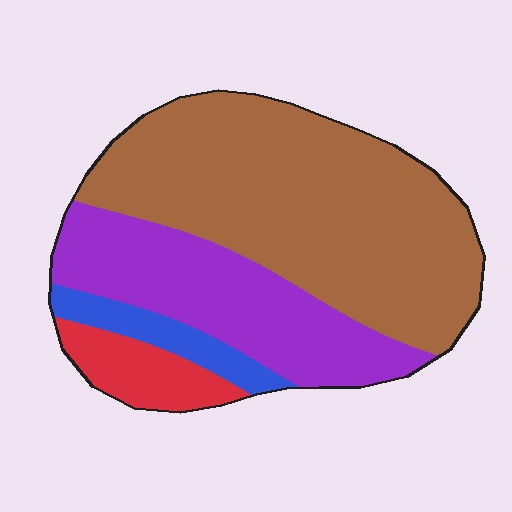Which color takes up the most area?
Brown, at roughly 55%.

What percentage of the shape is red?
Red takes up about one tenth (1/10) of the shape.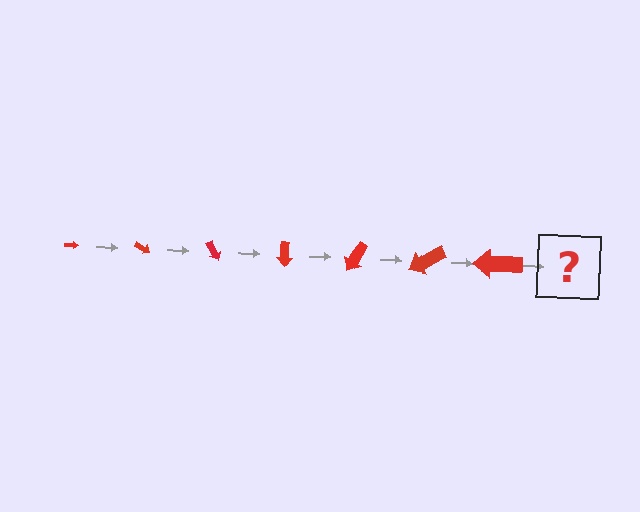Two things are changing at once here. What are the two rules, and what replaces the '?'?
The two rules are that the arrow grows larger each step and it rotates 30 degrees each step. The '?' should be an arrow, larger than the previous one and rotated 210 degrees from the start.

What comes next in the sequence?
The next element should be an arrow, larger than the previous one and rotated 210 degrees from the start.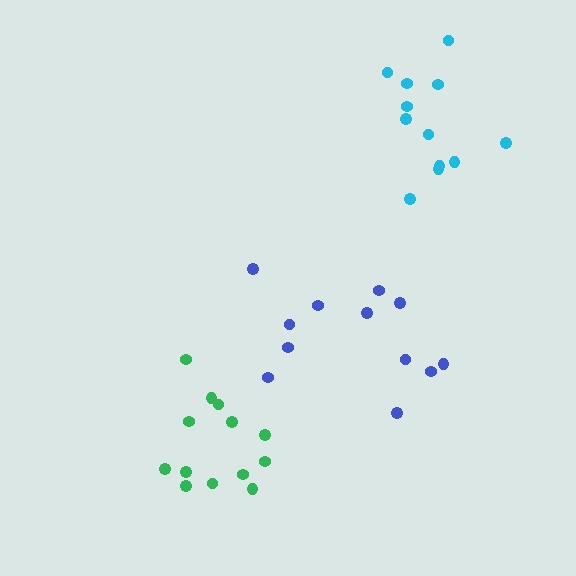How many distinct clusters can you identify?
There are 3 distinct clusters.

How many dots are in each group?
Group 1: 12 dots, Group 2: 12 dots, Group 3: 13 dots (37 total).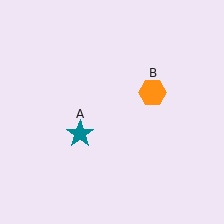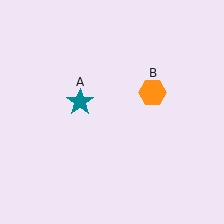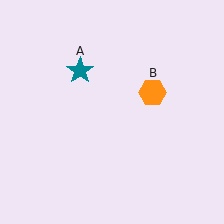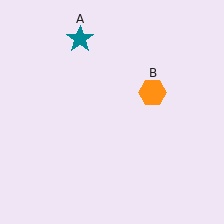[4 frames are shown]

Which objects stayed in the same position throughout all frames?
Orange hexagon (object B) remained stationary.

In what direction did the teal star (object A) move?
The teal star (object A) moved up.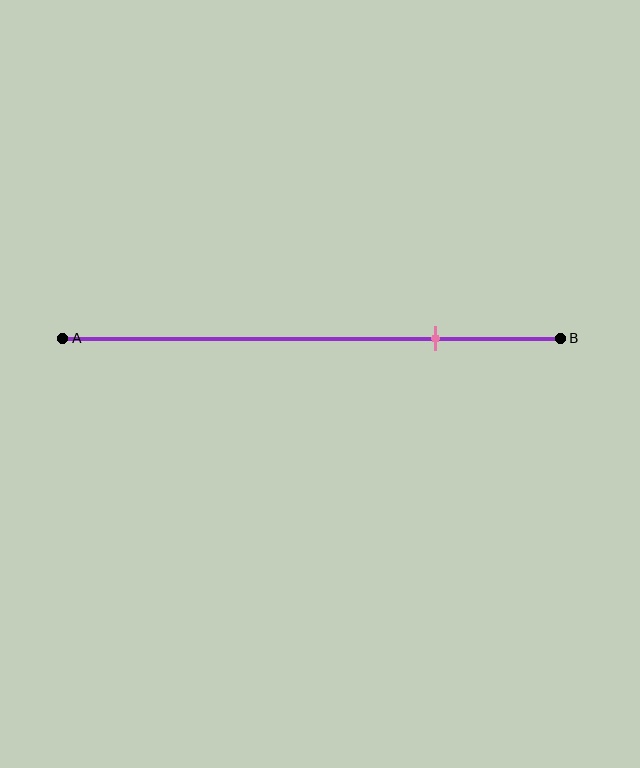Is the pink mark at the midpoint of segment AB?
No, the mark is at about 75% from A, not at the 50% midpoint.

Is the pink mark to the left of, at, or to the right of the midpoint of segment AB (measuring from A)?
The pink mark is to the right of the midpoint of segment AB.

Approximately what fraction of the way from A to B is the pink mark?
The pink mark is approximately 75% of the way from A to B.